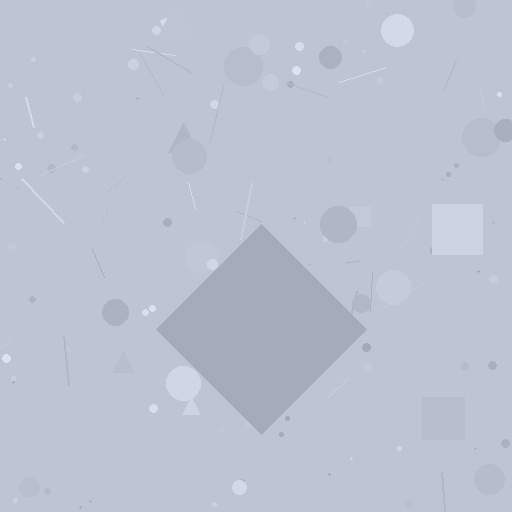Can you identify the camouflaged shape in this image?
The camouflaged shape is a diamond.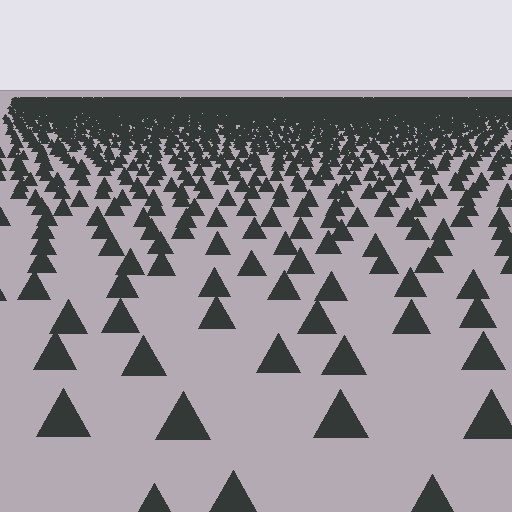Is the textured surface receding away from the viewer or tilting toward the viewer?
The surface is receding away from the viewer. Texture elements get smaller and denser toward the top.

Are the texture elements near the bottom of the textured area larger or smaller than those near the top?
Larger. Near the bottom, elements are closer to the viewer and appear at a bigger on-screen size.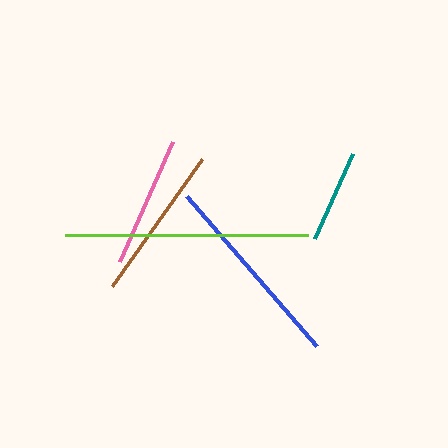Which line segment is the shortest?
The teal line is the shortest at approximately 93 pixels.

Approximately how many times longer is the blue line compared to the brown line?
The blue line is approximately 1.3 times the length of the brown line.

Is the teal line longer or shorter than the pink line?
The pink line is longer than the teal line.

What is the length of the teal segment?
The teal segment is approximately 93 pixels long.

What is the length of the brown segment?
The brown segment is approximately 156 pixels long.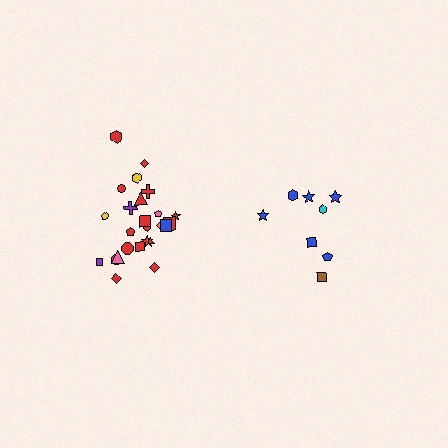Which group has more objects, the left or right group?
The left group.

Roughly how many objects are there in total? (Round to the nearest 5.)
Roughly 35 objects in total.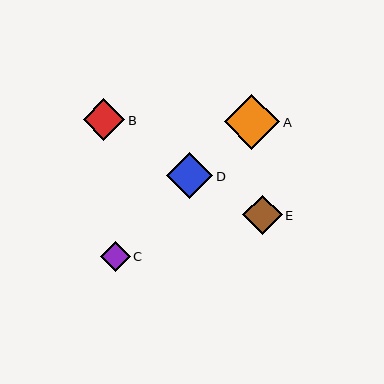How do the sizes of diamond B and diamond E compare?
Diamond B and diamond E are approximately the same size.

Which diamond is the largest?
Diamond A is the largest with a size of approximately 56 pixels.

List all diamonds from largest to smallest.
From largest to smallest: A, D, B, E, C.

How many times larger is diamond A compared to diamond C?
Diamond A is approximately 1.9 times the size of diamond C.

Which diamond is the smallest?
Diamond C is the smallest with a size of approximately 30 pixels.